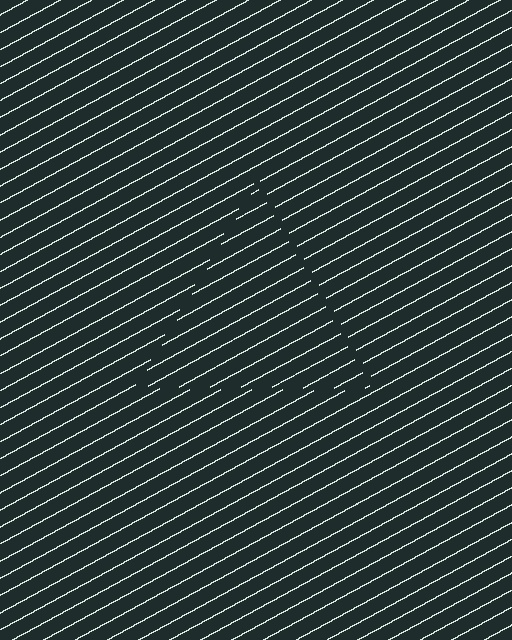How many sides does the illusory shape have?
3 sides — the line-ends trace a triangle.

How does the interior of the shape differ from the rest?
The interior of the shape contains the same grating, shifted by half a period — the contour is defined by the phase discontinuity where line-ends from the inner and outer gratings abut.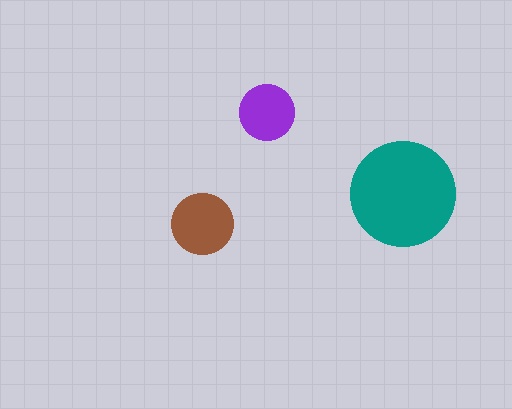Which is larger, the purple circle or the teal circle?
The teal one.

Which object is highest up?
The purple circle is topmost.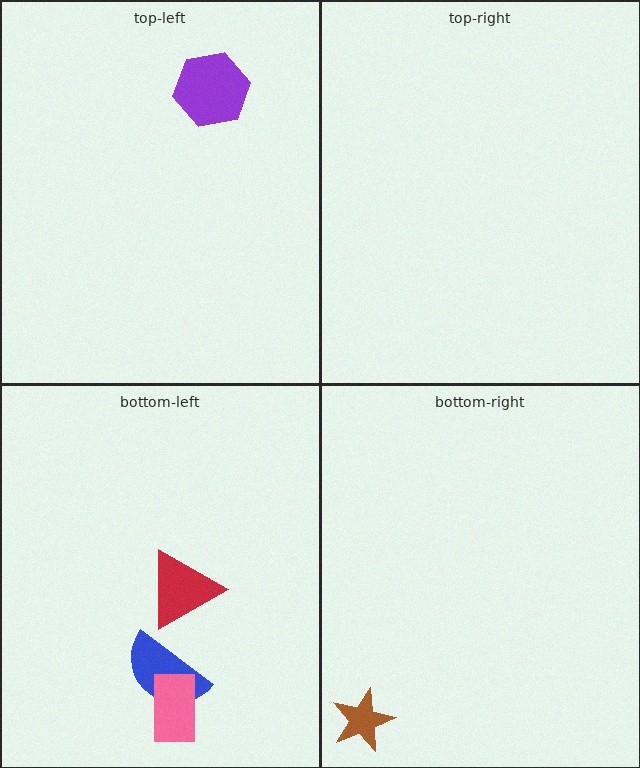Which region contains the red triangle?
The bottom-left region.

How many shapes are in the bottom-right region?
1.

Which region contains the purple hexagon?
The top-left region.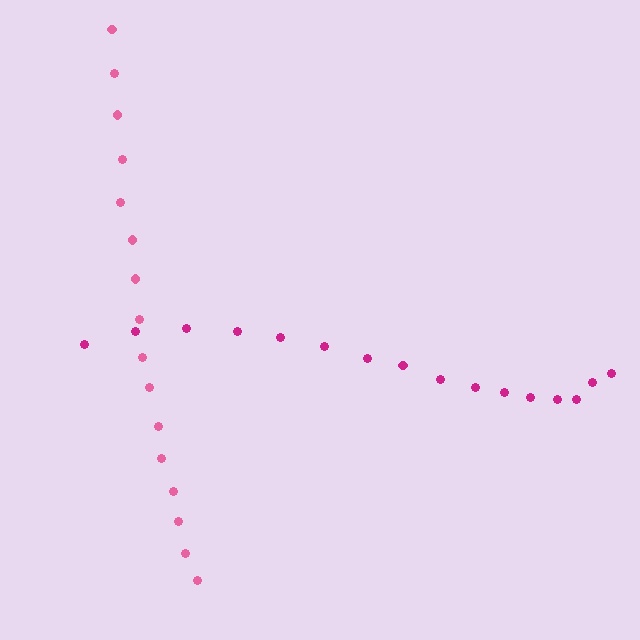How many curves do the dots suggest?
There are 2 distinct paths.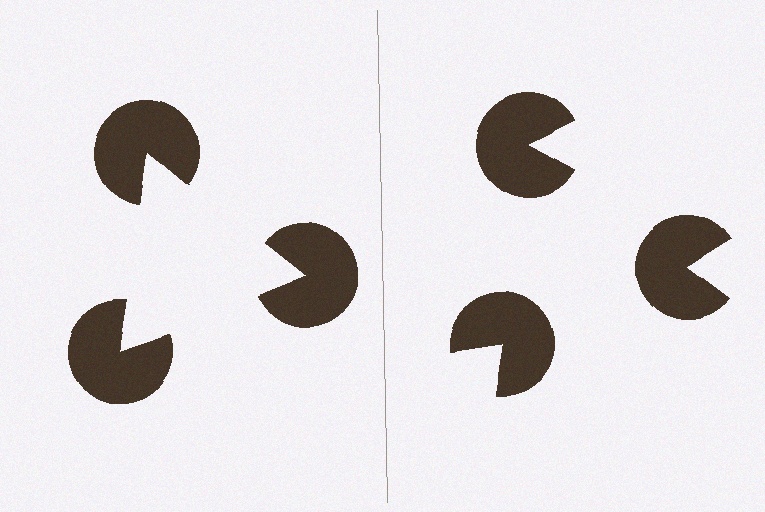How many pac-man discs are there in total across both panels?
6 — 3 on each side.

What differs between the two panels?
The pac-man discs are positioned identically on both sides; only the wedge orientations differ. On the left they align to a triangle; on the right they are misaligned.